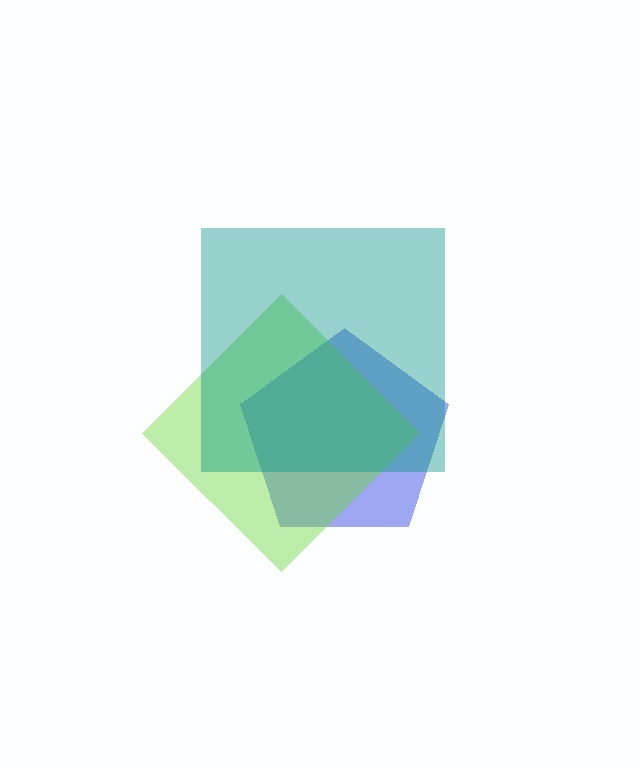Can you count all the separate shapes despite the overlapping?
Yes, there are 3 separate shapes.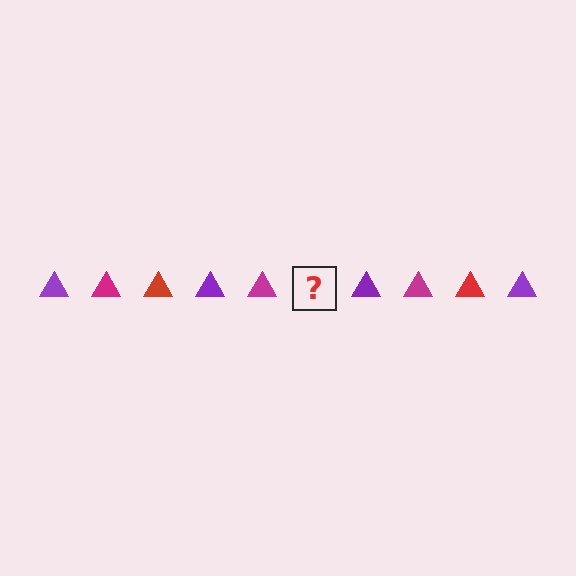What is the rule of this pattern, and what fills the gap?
The rule is that the pattern cycles through purple, magenta, red triangles. The gap should be filled with a red triangle.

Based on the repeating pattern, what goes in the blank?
The blank should be a red triangle.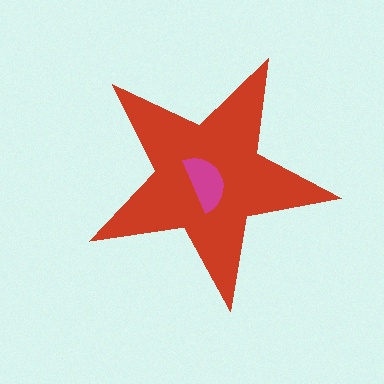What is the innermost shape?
The magenta semicircle.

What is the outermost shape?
The red star.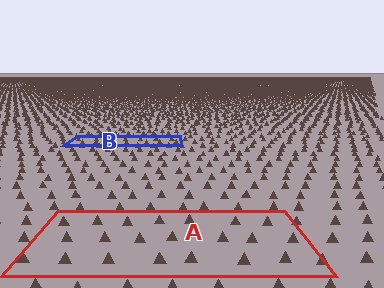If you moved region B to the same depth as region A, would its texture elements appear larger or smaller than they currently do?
They would appear larger. At a closer depth, the same texture elements are projected at a bigger on-screen size.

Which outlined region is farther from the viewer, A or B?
Region B is farther from the viewer — the texture elements inside it appear smaller and more densely packed.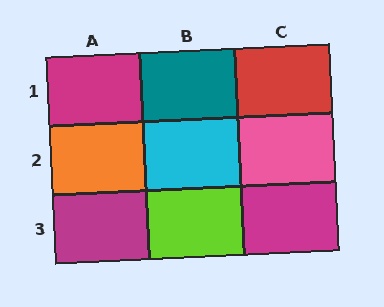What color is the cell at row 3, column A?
Magenta.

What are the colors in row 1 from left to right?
Magenta, teal, red.